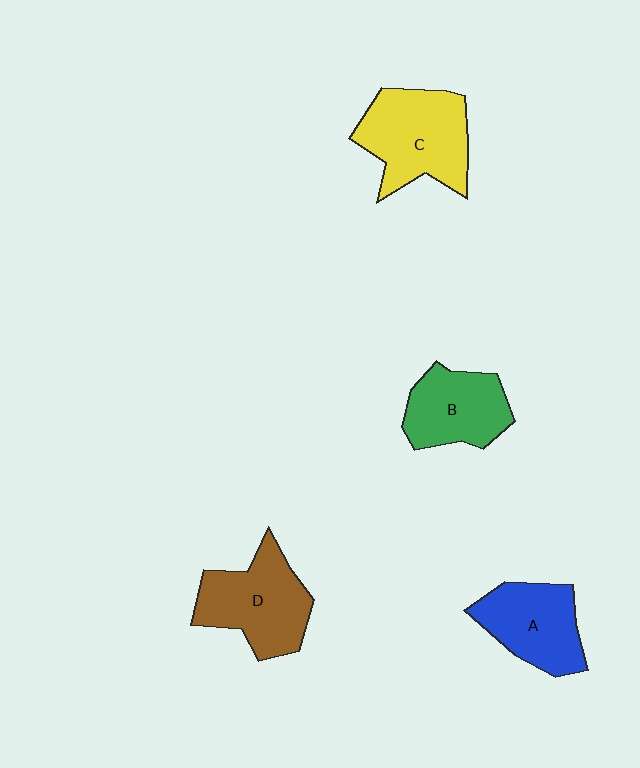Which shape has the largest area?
Shape C (yellow).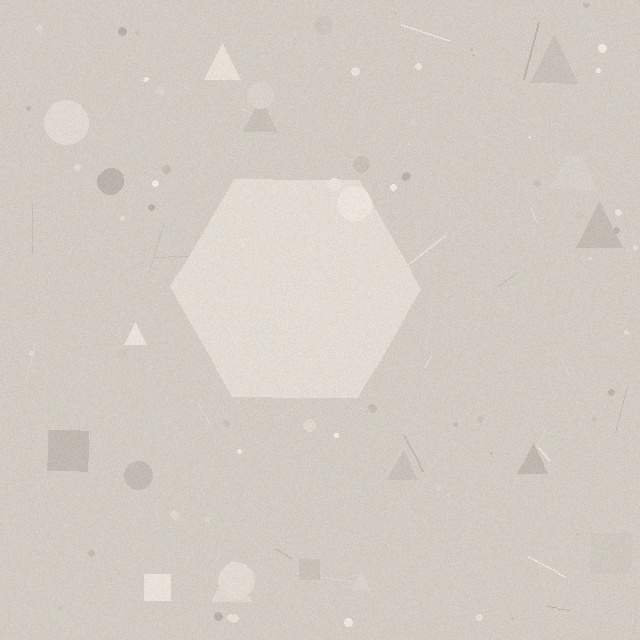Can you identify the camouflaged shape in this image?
The camouflaged shape is a hexagon.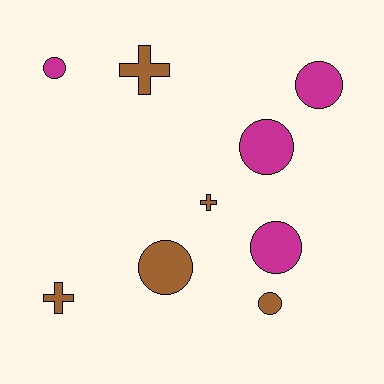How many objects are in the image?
There are 9 objects.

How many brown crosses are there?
There are 3 brown crosses.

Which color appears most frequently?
Brown, with 5 objects.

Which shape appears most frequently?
Circle, with 6 objects.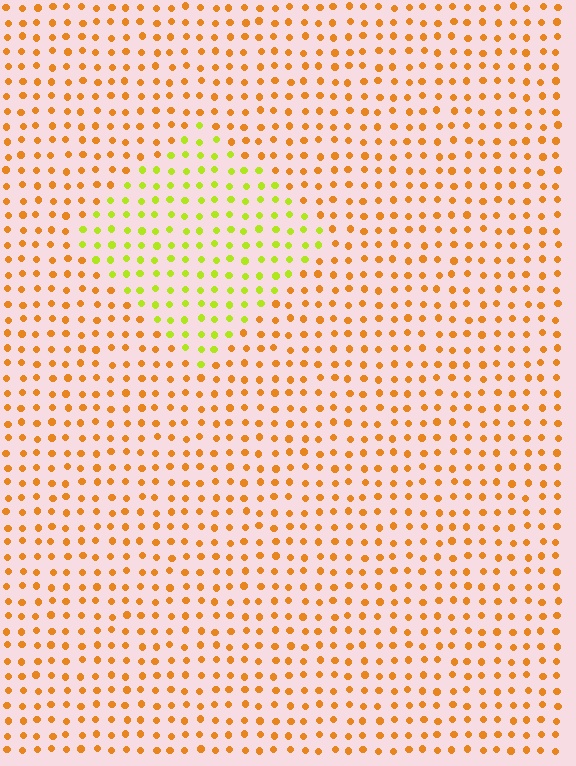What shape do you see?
I see a diamond.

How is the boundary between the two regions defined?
The boundary is defined purely by a slight shift in hue (about 46 degrees). Spacing, size, and orientation are identical on both sides.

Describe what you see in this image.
The image is filled with small orange elements in a uniform arrangement. A diamond-shaped region is visible where the elements are tinted to a slightly different hue, forming a subtle color boundary.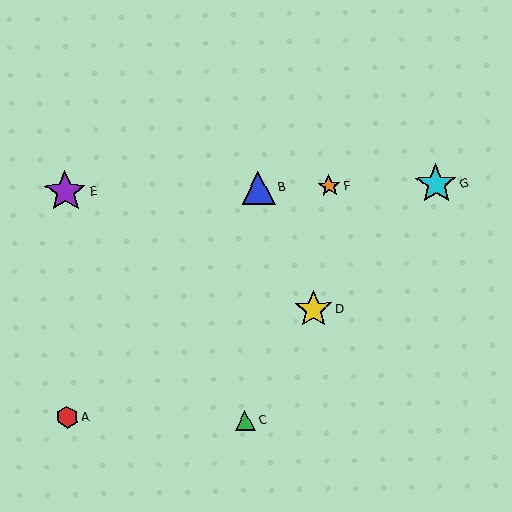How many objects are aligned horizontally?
4 objects (B, E, F, G) are aligned horizontally.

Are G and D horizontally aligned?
No, G is at y≈184 and D is at y≈309.